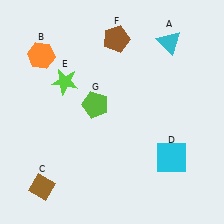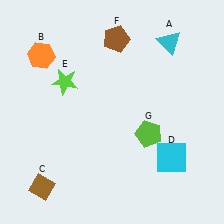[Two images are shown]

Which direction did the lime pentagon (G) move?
The lime pentagon (G) moved right.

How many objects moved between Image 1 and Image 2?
1 object moved between the two images.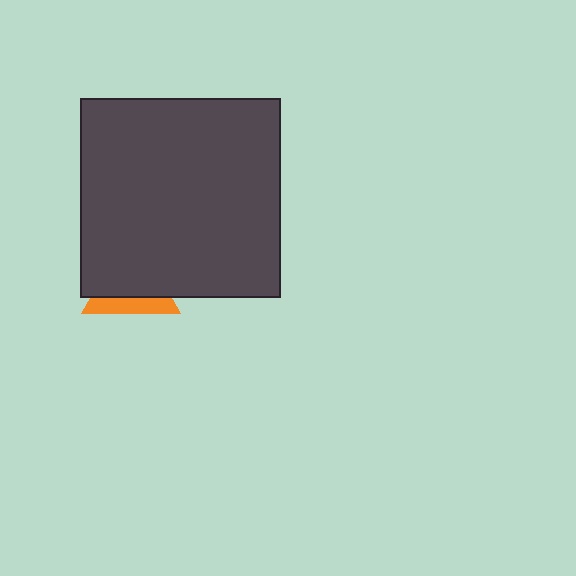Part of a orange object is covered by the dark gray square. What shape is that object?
It is a triangle.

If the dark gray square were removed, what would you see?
You would see the complete orange triangle.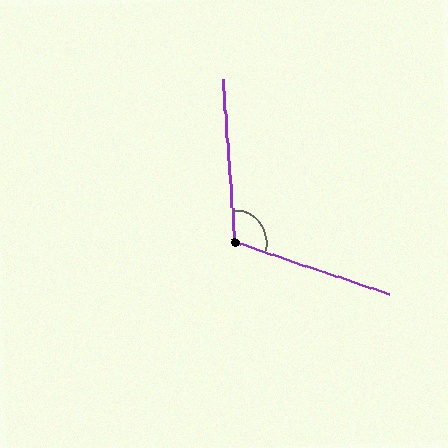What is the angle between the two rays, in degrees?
Approximately 112 degrees.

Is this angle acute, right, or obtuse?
It is obtuse.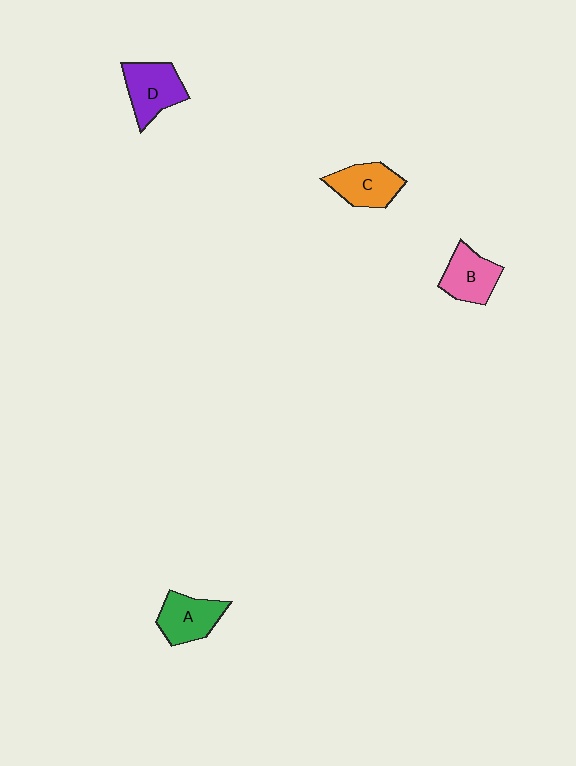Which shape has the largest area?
Shape D (purple).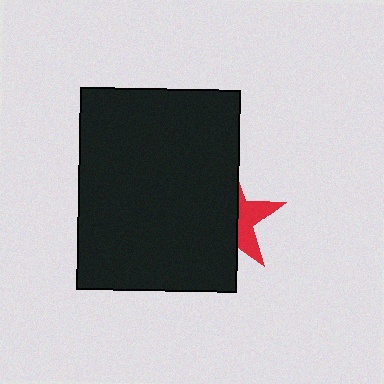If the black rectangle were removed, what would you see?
You would see the complete red star.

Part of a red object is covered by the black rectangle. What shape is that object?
It is a star.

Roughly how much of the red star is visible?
A small part of it is visible (roughly 36%).